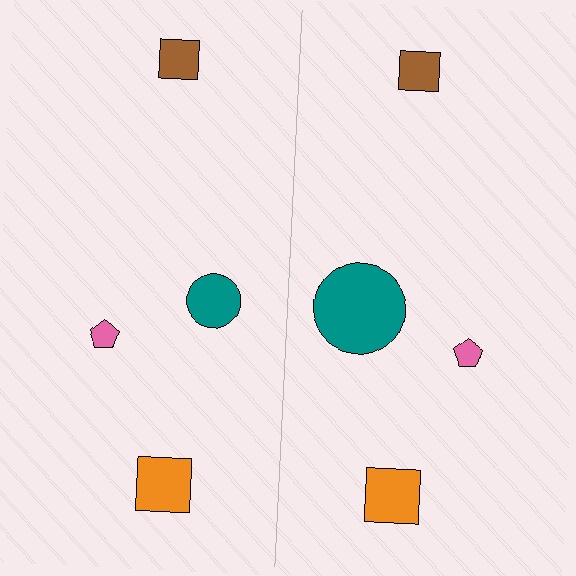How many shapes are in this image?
There are 8 shapes in this image.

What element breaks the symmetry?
The teal circle on the right side has a different size than its mirror counterpart.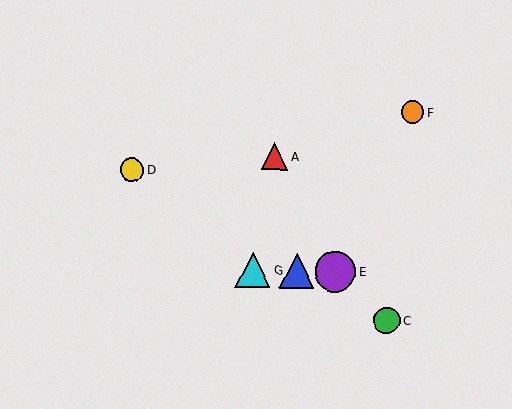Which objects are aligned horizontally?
Objects B, E, G are aligned horizontally.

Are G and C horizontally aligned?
No, G is at y≈270 and C is at y≈320.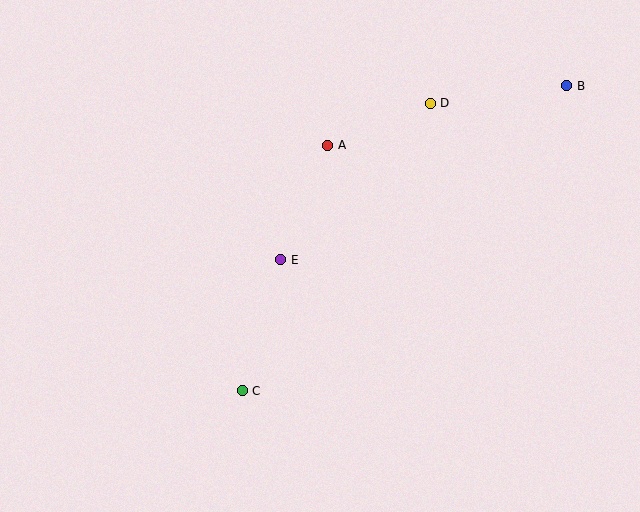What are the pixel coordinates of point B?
Point B is at (567, 86).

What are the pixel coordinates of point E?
Point E is at (281, 260).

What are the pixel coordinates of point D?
Point D is at (430, 103).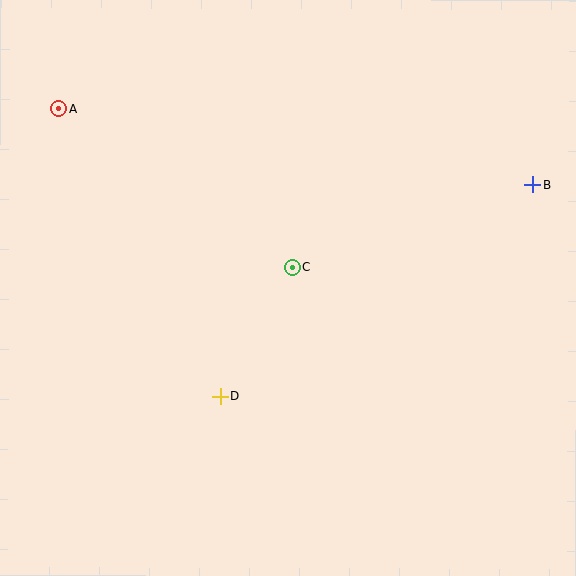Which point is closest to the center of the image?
Point C at (292, 267) is closest to the center.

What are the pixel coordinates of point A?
Point A is at (58, 109).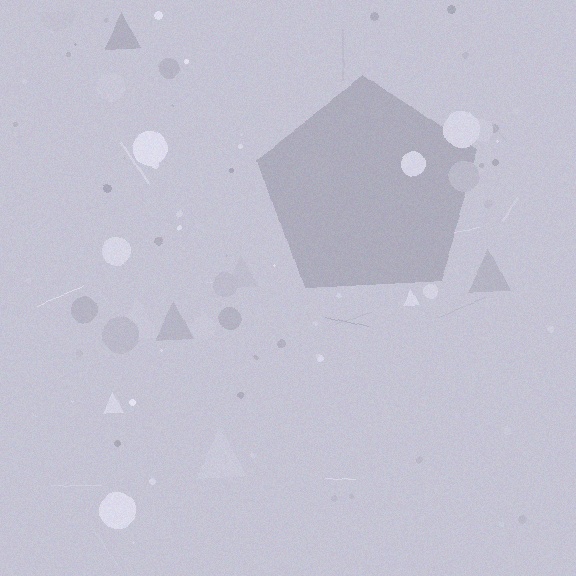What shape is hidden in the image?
A pentagon is hidden in the image.